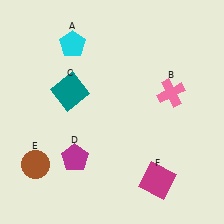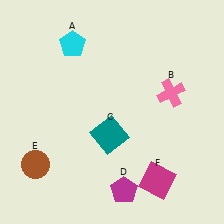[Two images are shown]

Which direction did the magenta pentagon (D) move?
The magenta pentagon (D) moved right.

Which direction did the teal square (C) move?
The teal square (C) moved down.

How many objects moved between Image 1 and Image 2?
2 objects moved between the two images.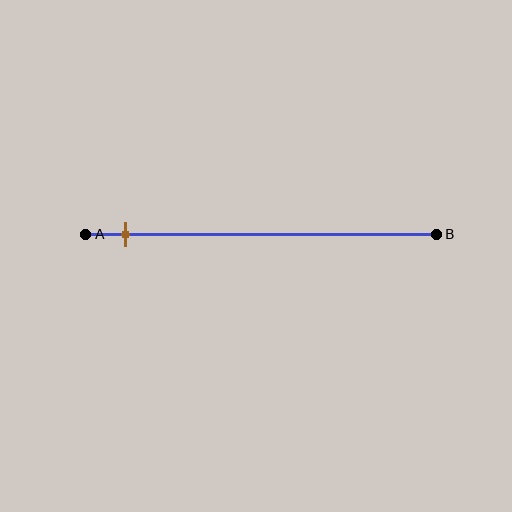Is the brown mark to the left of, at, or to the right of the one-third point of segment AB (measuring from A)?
The brown mark is to the left of the one-third point of segment AB.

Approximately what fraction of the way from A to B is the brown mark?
The brown mark is approximately 10% of the way from A to B.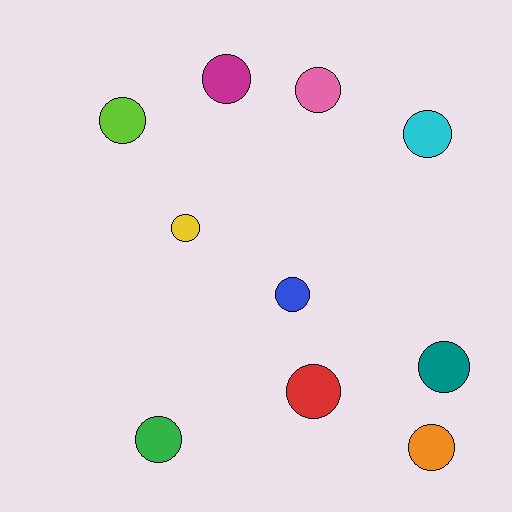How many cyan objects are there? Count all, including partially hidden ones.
There is 1 cyan object.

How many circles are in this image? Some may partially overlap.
There are 10 circles.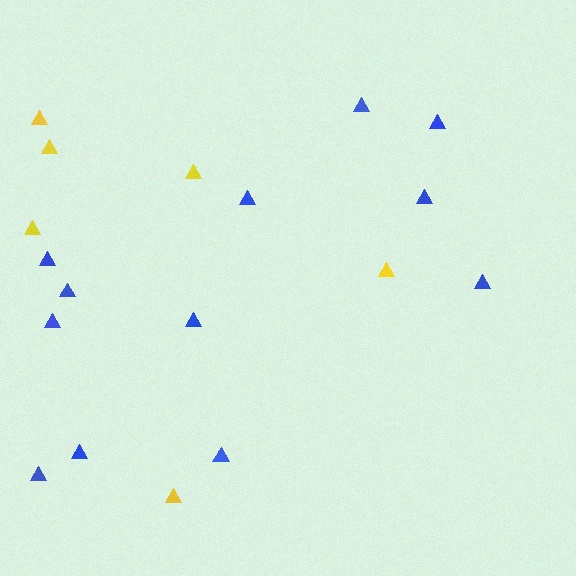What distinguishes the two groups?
There are 2 groups: one group of blue triangles (12) and one group of yellow triangles (6).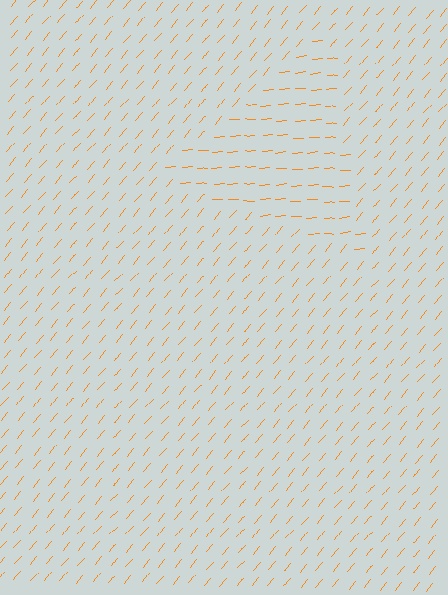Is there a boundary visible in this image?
Yes, there is a texture boundary formed by a change in line orientation.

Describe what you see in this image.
The image is filled with small orange line segments. A triangle region in the image has lines oriented differently from the surrounding lines, creating a visible texture boundary.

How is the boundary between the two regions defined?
The boundary is defined purely by a change in line orientation (approximately 45 degrees difference). All lines are the same color and thickness.